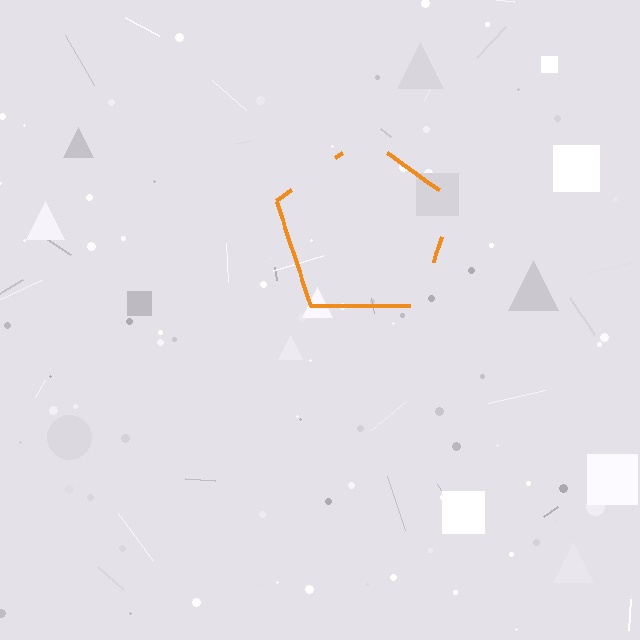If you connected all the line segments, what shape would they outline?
They would outline a pentagon.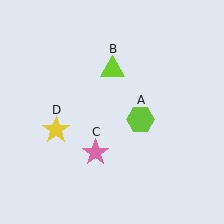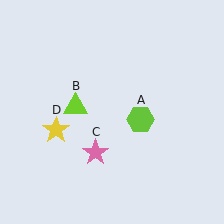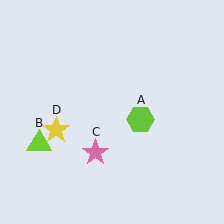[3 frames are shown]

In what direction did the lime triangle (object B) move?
The lime triangle (object B) moved down and to the left.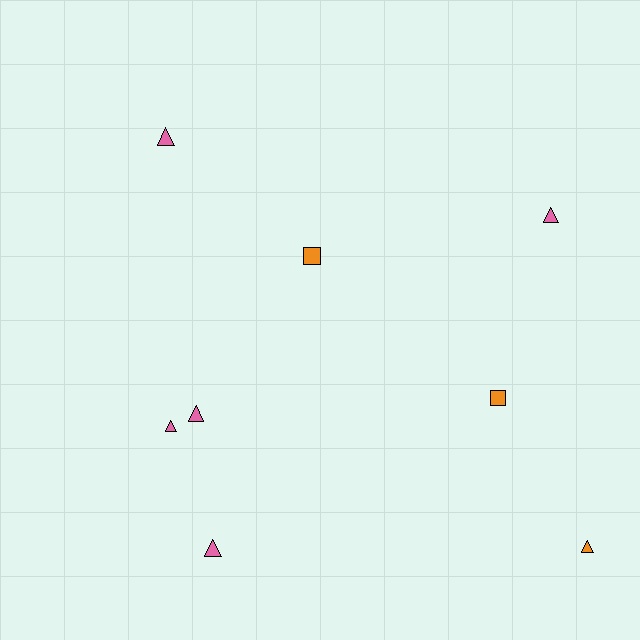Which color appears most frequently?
Pink, with 5 objects.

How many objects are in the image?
There are 8 objects.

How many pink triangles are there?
There are 5 pink triangles.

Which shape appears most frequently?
Triangle, with 6 objects.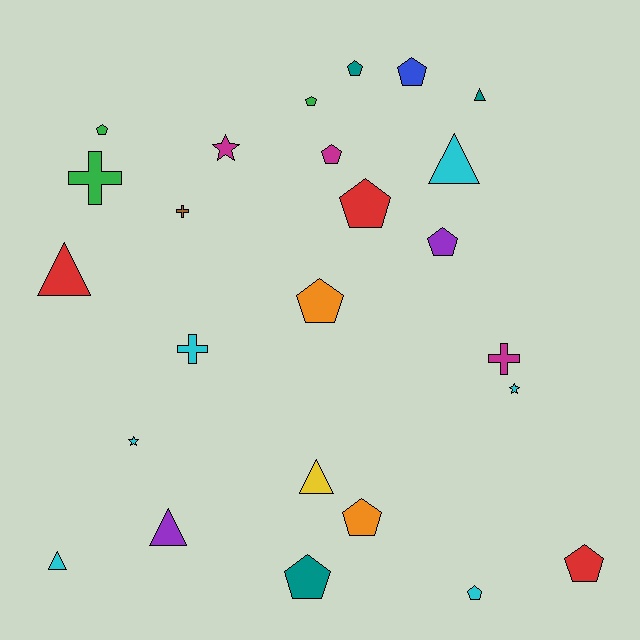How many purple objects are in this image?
There are 2 purple objects.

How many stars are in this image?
There are 3 stars.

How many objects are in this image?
There are 25 objects.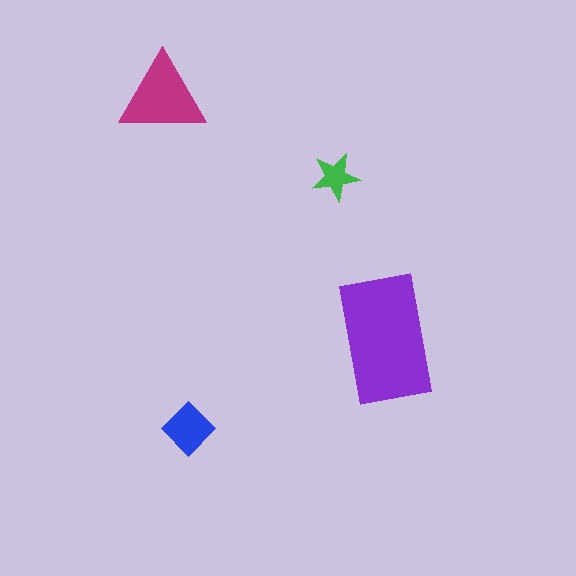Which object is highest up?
The magenta triangle is topmost.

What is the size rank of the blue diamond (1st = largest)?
3rd.